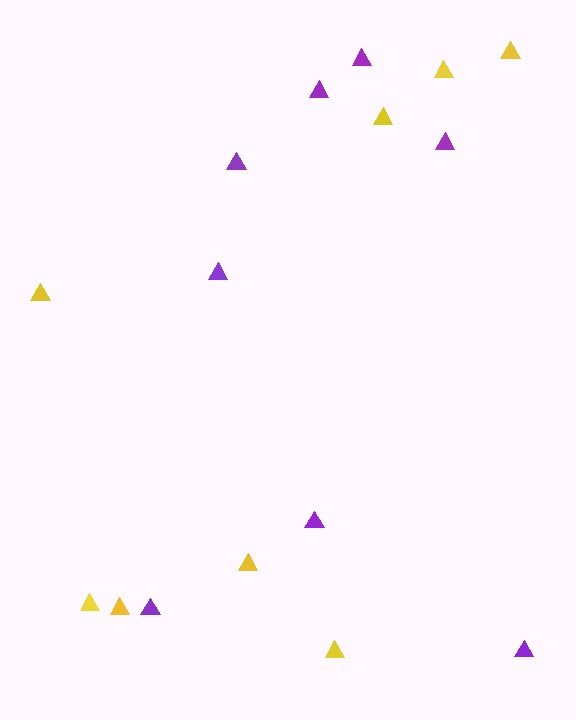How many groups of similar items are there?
There are 2 groups: one group of purple triangles (8) and one group of yellow triangles (8).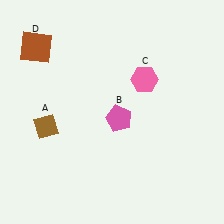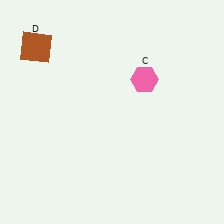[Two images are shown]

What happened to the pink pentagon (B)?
The pink pentagon (B) was removed in Image 2. It was in the bottom-right area of Image 1.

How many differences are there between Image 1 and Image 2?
There are 2 differences between the two images.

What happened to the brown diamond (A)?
The brown diamond (A) was removed in Image 2. It was in the bottom-left area of Image 1.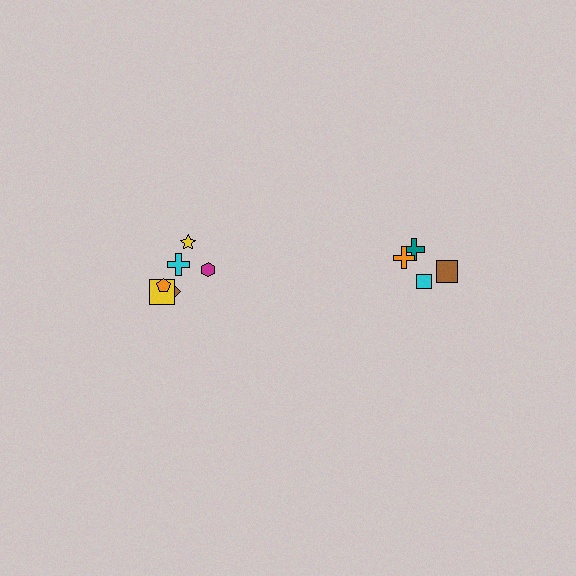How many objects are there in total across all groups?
There are 10 objects.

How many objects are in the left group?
There are 6 objects.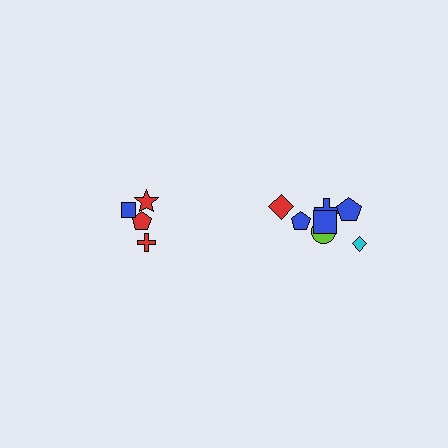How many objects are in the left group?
There are 4 objects.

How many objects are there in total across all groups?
There are 12 objects.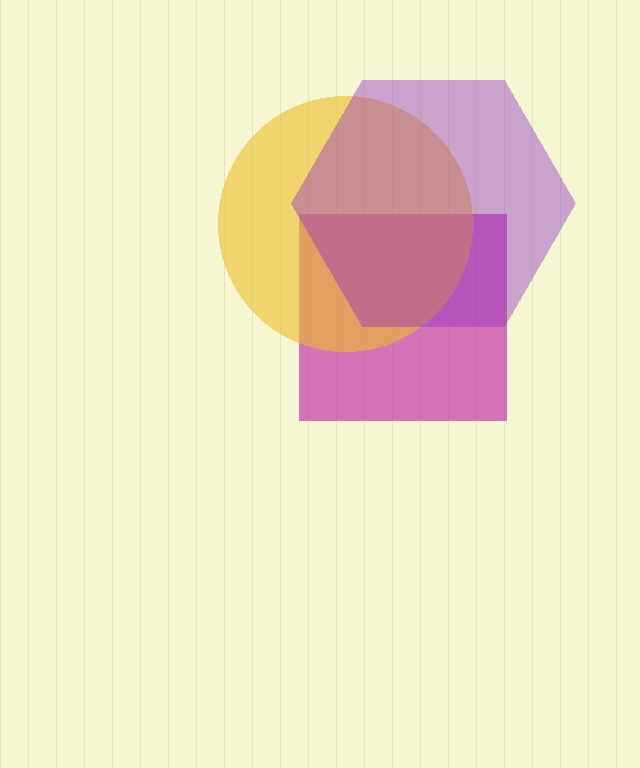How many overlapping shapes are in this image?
There are 3 overlapping shapes in the image.